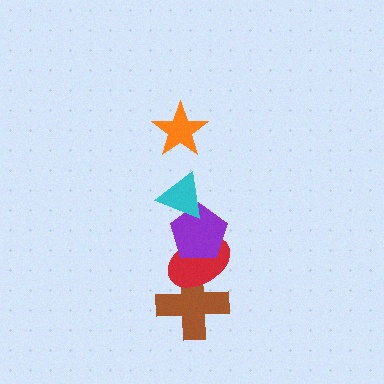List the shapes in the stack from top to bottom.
From top to bottom: the orange star, the cyan triangle, the purple pentagon, the red ellipse, the brown cross.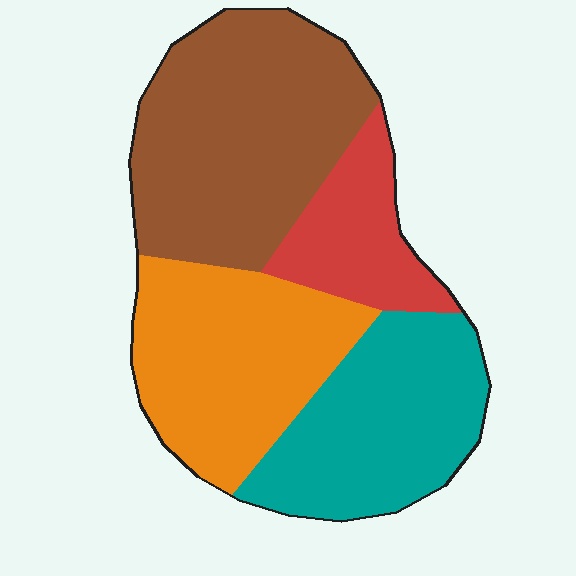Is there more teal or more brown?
Brown.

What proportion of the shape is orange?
Orange takes up about one quarter (1/4) of the shape.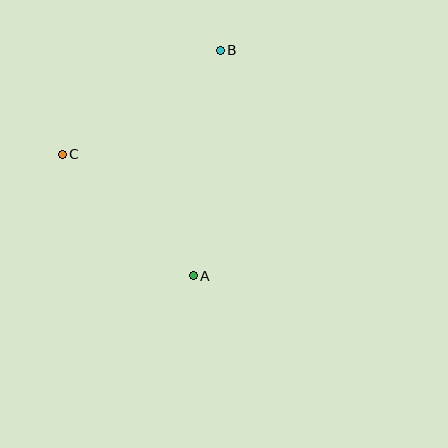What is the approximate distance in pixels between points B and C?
The distance between B and C is approximately 189 pixels.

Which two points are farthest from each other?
Points A and B are farthest from each other.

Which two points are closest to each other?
Points A and C are closest to each other.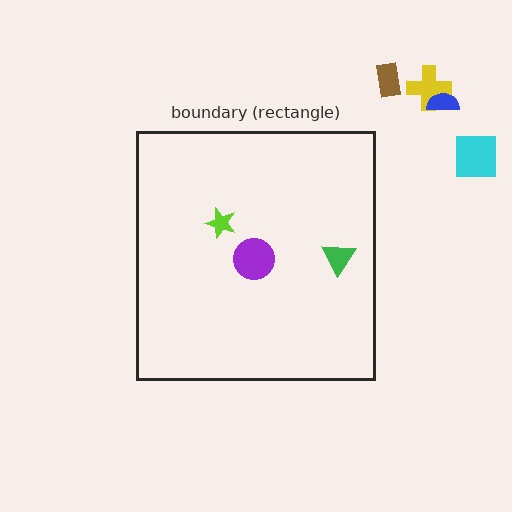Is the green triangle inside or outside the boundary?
Inside.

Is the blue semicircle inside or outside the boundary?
Outside.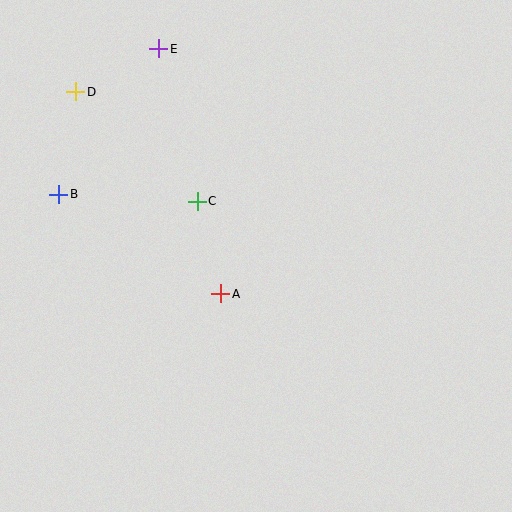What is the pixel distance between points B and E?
The distance between B and E is 177 pixels.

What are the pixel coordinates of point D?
Point D is at (76, 92).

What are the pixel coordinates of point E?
Point E is at (159, 49).